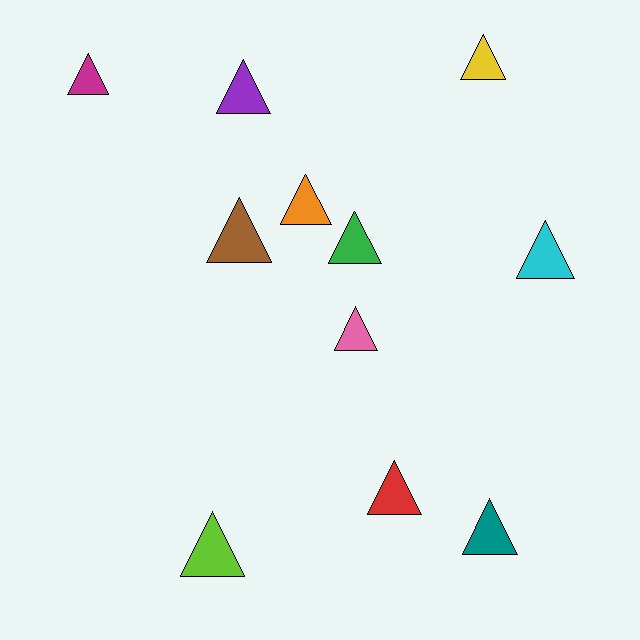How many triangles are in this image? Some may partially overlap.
There are 11 triangles.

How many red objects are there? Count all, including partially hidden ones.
There is 1 red object.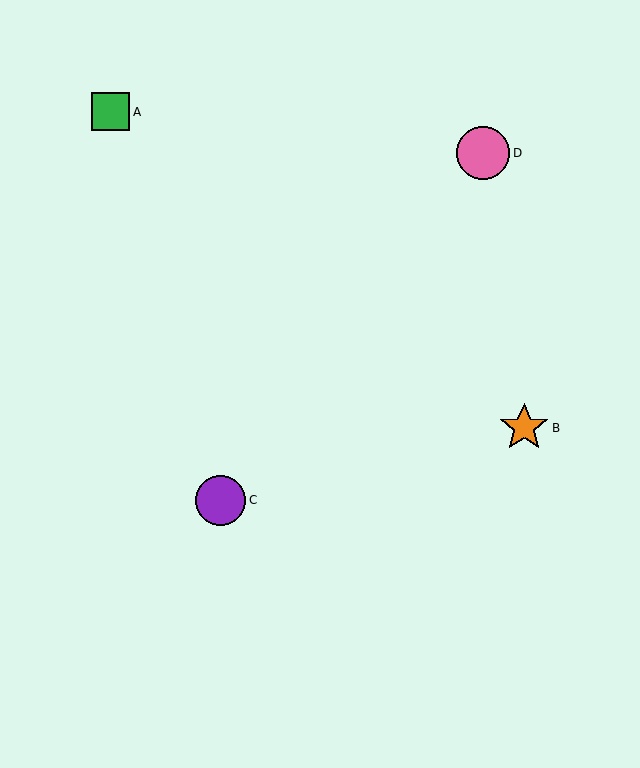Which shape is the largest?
The pink circle (labeled D) is the largest.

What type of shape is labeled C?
Shape C is a purple circle.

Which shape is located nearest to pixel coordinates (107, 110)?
The green square (labeled A) at (111, 112) is nearest to that location.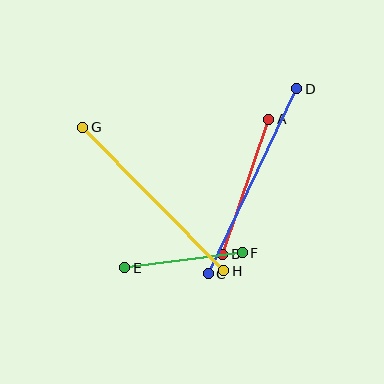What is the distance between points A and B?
The distance is approximately 142 pixels.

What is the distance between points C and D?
The distance is approximately 205 pixels.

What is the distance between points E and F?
The distance is approximately 119 pixels.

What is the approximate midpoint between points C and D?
The midpoint is at approximately (253, 181) pixels.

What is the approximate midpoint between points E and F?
The midpoint is at approximately (184, 260) pixels.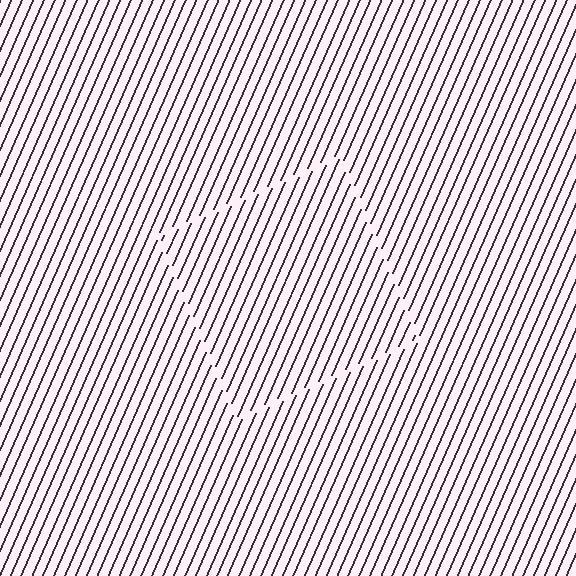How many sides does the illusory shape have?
4 sides — the line-ends trace a square.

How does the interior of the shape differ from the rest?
The interior of the shape contains the same grating, shifted by half a period — the contour is defined by the phase discontinuity where line-ends from the inner and outer gratings abut.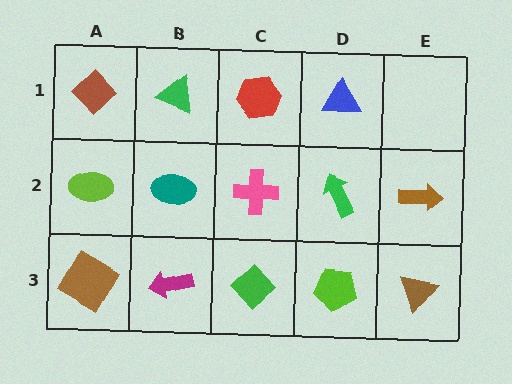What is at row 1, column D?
A blue triangle.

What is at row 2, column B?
A teal ellipse.